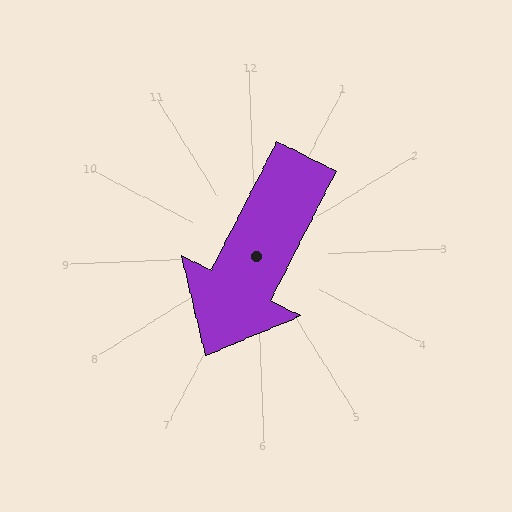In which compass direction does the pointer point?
Southwest.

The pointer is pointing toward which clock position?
Roughly 7 o'clock.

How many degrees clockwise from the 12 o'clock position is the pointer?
Approximately 209 degrees.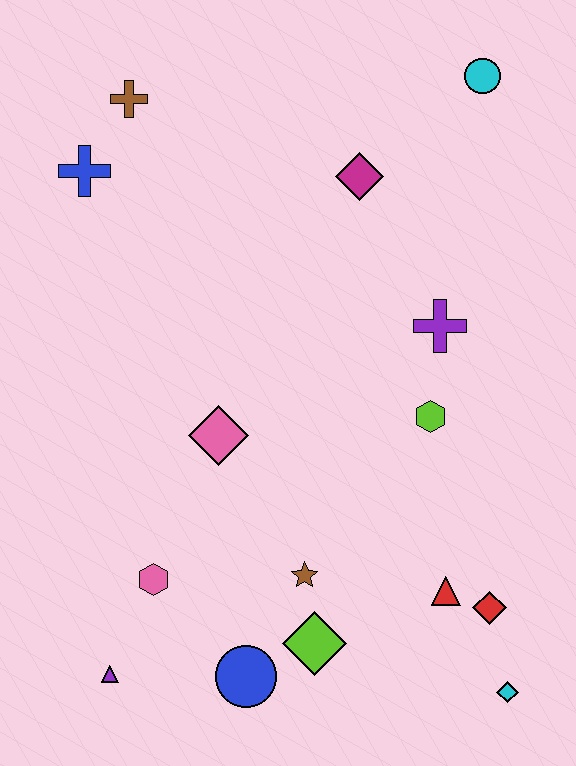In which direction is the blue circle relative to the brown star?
The blue circle is below the brown star.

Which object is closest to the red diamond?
The red triangle is closest to the red diamond.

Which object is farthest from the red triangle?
The brown cross is farthest from the red triangle.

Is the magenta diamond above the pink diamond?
Yes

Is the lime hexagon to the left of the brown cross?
No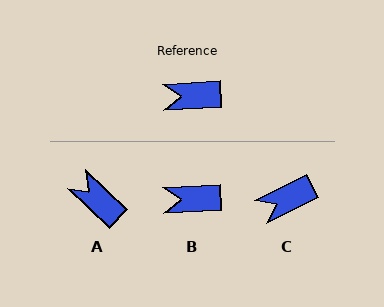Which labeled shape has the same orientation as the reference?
B.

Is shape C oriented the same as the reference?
No, it is off by about 23 degrees.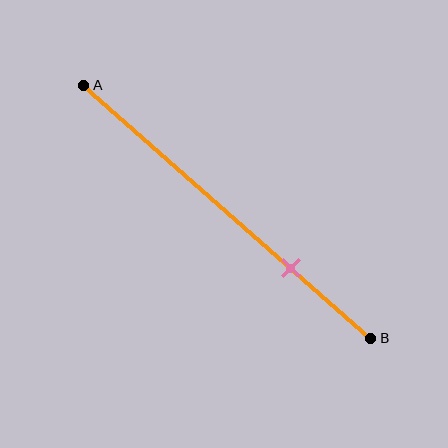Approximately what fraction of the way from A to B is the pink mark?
The pink mark is approximately 70% of the way from A to B.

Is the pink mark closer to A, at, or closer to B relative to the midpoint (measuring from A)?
The pink mark is closer to point B than the midpoint of segment AB.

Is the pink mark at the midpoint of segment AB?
No, the mark is at about 70% from A, not at the 50% midpoint.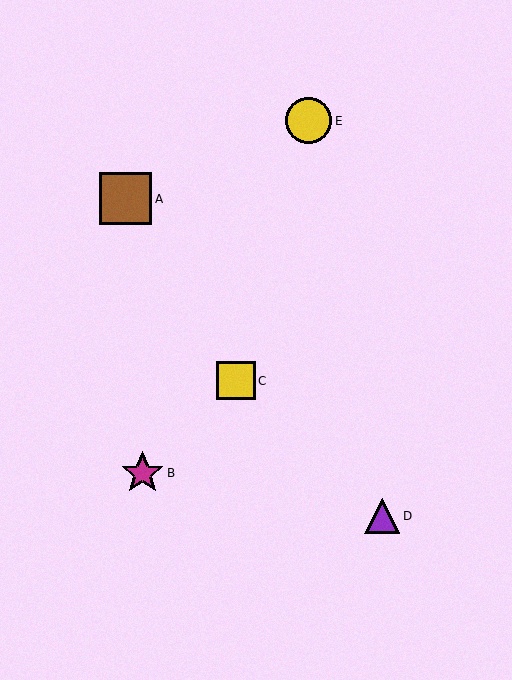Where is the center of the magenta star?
The center of the magenta star is at (143, 473).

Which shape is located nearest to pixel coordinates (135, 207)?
The brown square (labeled A) at (126, 199) is nearest to that location.